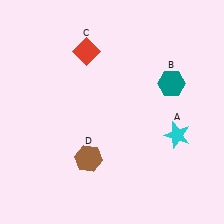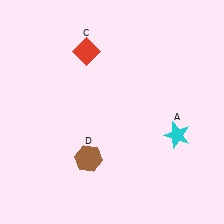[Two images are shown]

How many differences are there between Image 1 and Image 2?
There is 1 difference between the two images.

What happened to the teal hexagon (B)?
The teal hexagon (B) was removed in Image 2. It was in the top-right area of Image 1.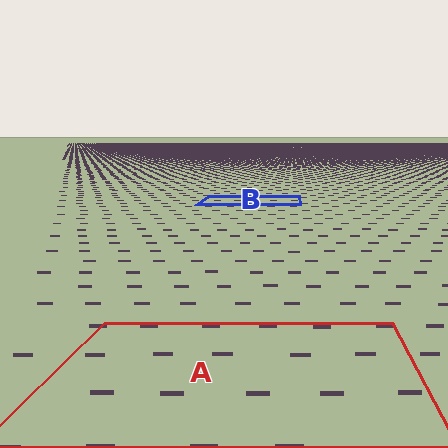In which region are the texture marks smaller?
The texture marks are smaller in region B, because it is farther away.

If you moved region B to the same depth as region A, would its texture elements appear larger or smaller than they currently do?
They would appear larger. At a closer depth, the same texture elements are projected at a bigger on-screen size.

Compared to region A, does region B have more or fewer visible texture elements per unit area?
Region B has more texture elements per unit area — they are packed more densely because it is farther away.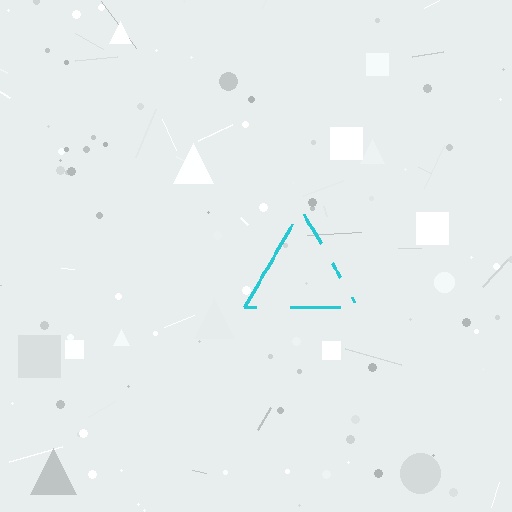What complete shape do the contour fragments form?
The contour fragments form a triangle.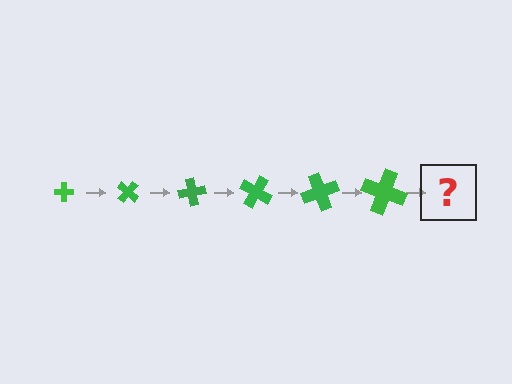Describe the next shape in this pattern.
It should be a cross, larger than the previous one and rotated 240 degrees from the start.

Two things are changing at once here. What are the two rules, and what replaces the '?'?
The two rules are that the cross grows larger each step and it rotates 40 degrees each step. The '?' should be a cross, larger than the previous one and rotated 240 degrees from the start.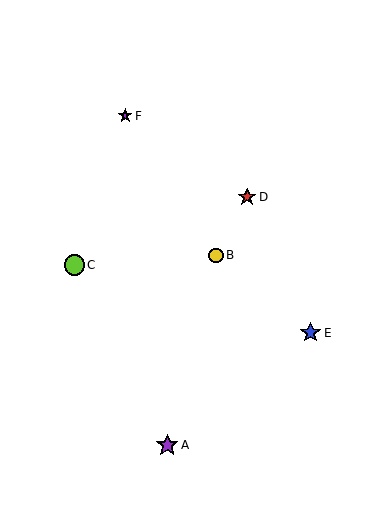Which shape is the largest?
The purple star (labeled A) is the largest.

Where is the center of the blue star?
The center of the blue star is at (310, 333).